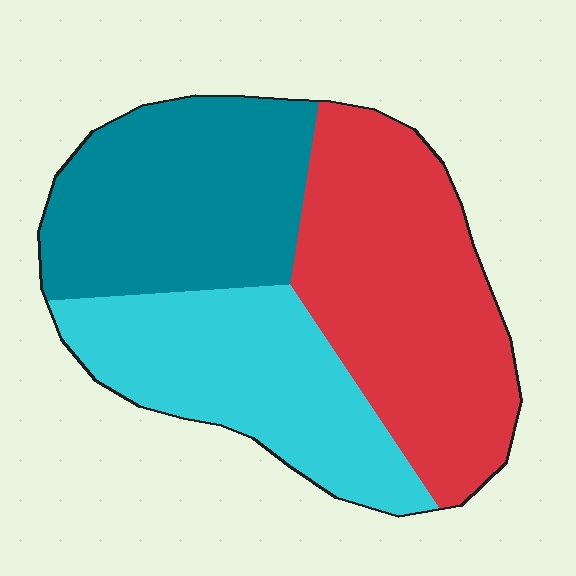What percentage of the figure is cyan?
Cyan covers about 30% of the figure.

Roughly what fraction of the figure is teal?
Teal covers around 30% of the figure.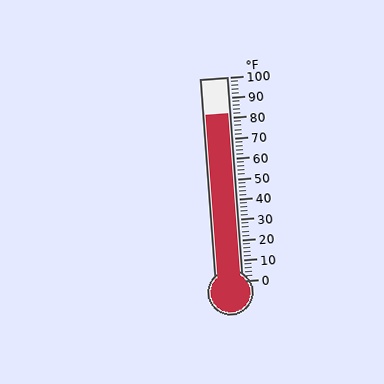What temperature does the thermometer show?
The thermometer shows approximately 82°F.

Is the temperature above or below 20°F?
The temperature is above 20°F.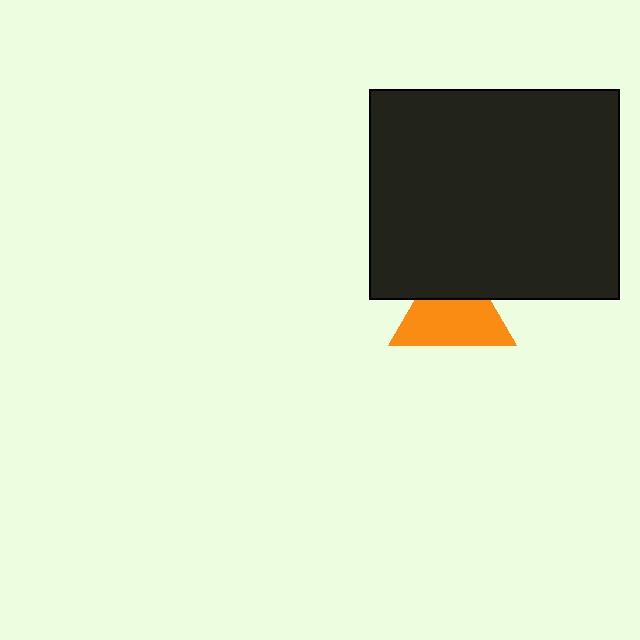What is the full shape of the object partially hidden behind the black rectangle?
The partially hidden object is an orange triangle.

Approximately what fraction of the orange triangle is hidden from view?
Roughly 34% of the orange triangle is hidden behind the black rectangle.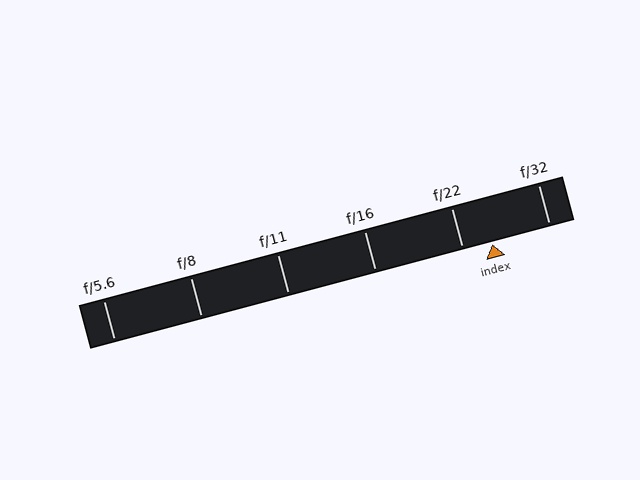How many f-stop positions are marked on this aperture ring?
There are 6 f-stop positions marked.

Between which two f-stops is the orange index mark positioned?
The index mark is between f/22 and f/32.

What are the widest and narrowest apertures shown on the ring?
The widest aperture shown is f/5.6 and the narrowest is f/32.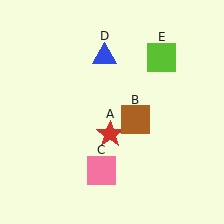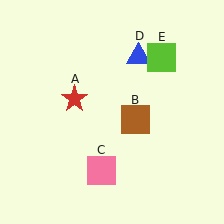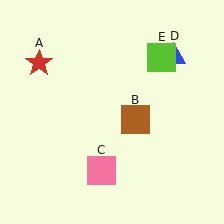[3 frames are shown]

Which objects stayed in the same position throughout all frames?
Brown square (object B) and pink square (object C) and lime square (object E) remained stationary.